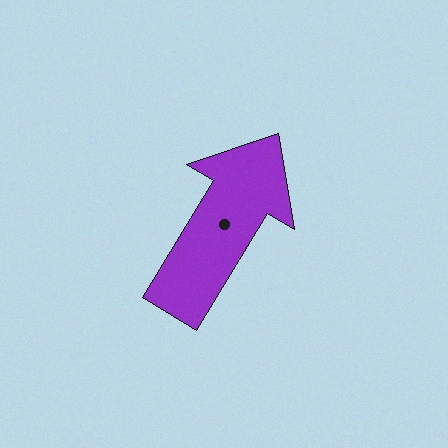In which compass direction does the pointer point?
Northeast.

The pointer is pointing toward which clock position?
Roughly 1 o'clock.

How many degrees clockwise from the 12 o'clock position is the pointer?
Approximately 31 degrees.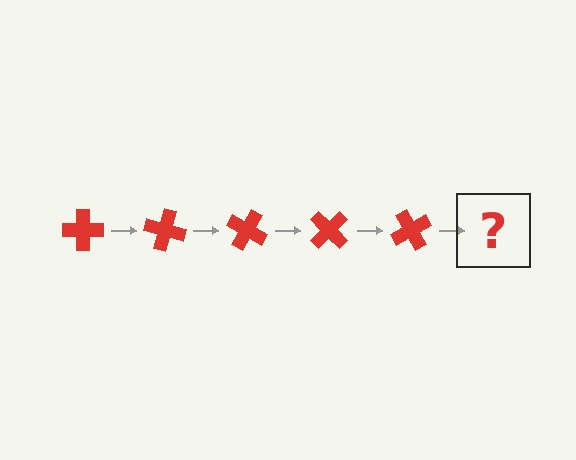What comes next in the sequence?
The next element should be a red cross rotated 75 degrees.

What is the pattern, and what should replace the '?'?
The pattern is that the cross rotates 15 degrees each step. The '?' should be a red cross rotated 75 degrees.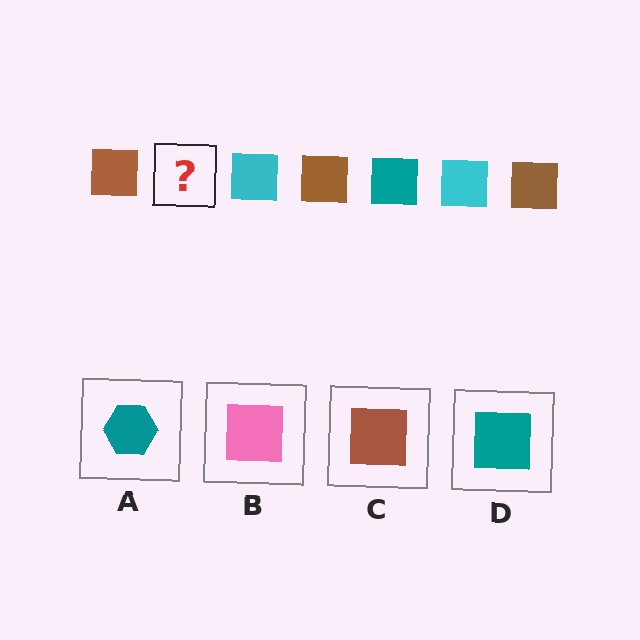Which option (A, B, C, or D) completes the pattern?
D.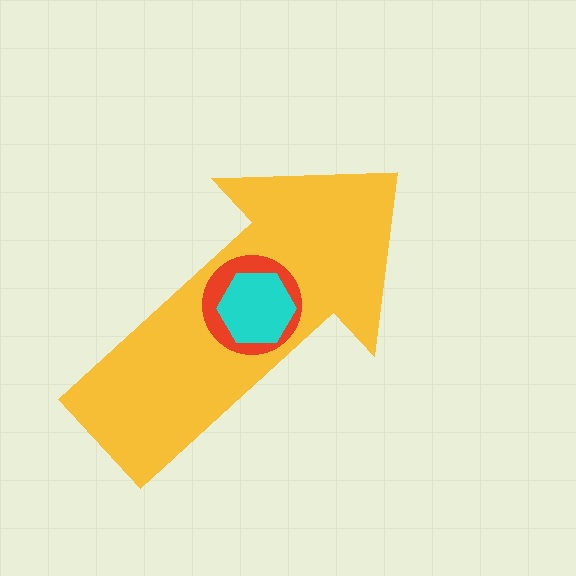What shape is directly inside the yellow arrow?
The red circle.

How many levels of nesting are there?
3.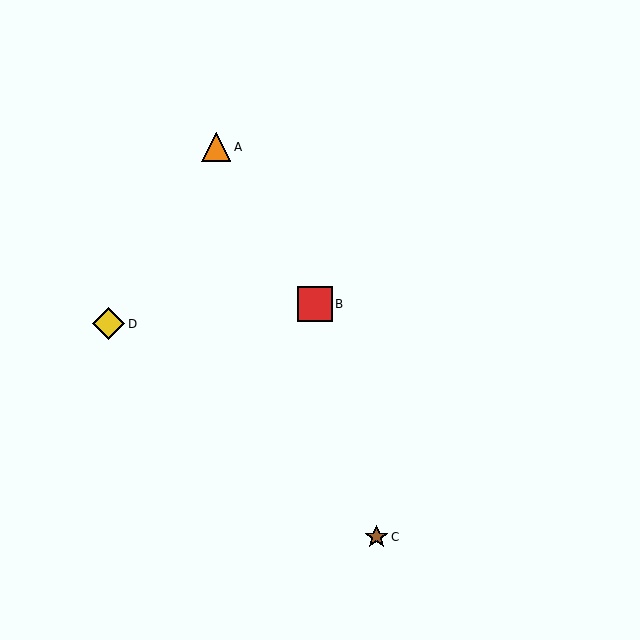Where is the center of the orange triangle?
The center of the orange triangle is at (216, 147).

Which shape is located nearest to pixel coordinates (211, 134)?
The orange triangle (labeled A) at (216, 147) is nearest to that location.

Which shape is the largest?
The red square (labeled B) is the largest.